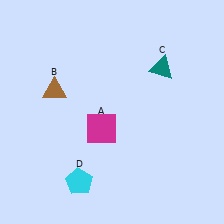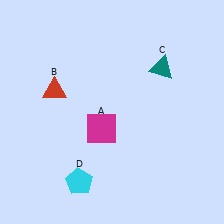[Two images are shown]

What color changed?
The triangle (B) changed from brown in Image 1 to red in Image 2.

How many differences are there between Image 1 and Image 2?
There is 1 difference between the two images.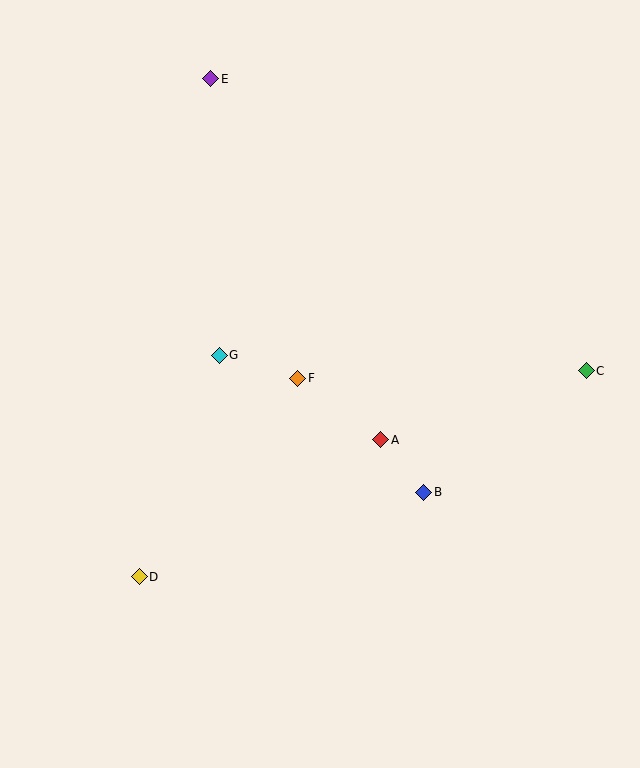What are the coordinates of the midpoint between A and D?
The midpoint between A and D is at (260, 508).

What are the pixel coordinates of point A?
Point A is at (381, 440).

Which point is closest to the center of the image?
Point F at (298, 378) is closest to the center.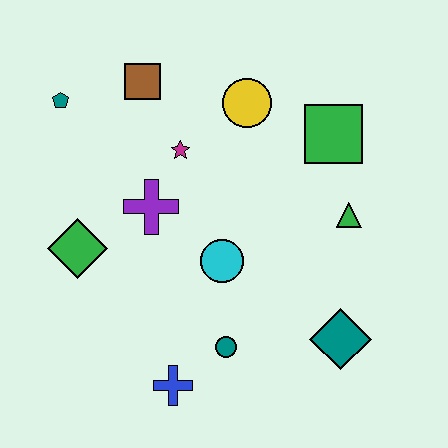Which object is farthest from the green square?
The blue cross is farthest from the green square.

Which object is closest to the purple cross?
The magenta star is closest to the purple cross.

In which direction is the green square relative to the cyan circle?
The green square is above the cyan circle.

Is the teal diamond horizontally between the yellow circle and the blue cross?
No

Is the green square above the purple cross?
Yes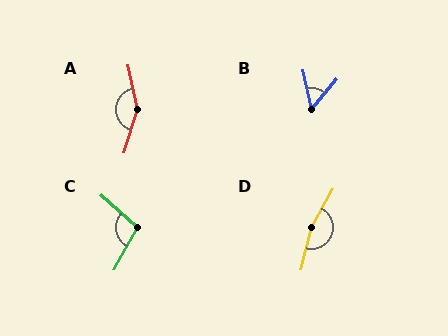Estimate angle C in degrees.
Approximately 103 degrees.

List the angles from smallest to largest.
B (52°), C (103°), A (151°), D (165°).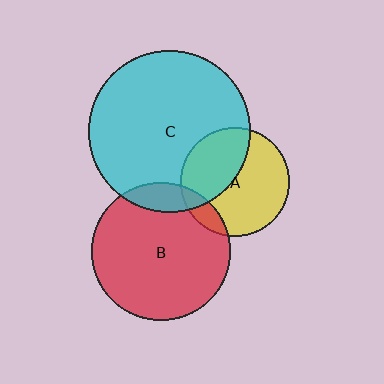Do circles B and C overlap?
Yes.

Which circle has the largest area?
Circle C (cyan).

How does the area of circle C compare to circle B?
Approximately 1.4 times.